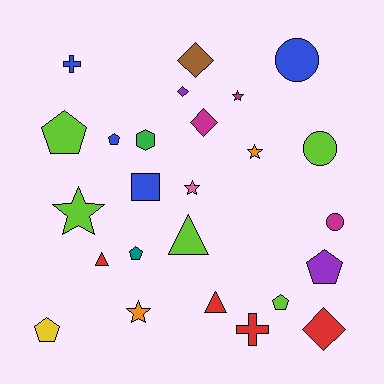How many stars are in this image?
There are 5 stars.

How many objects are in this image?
There are 25 objects.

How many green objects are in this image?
There is 1 green object.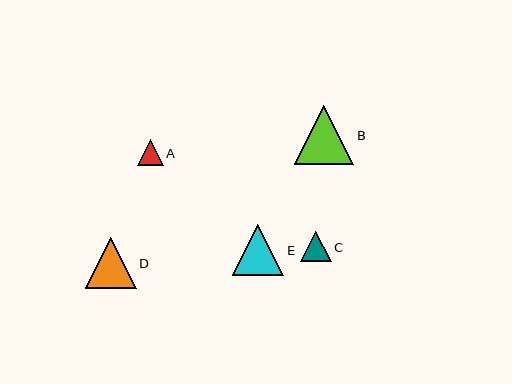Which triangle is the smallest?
Triangle A is the smallest with a size of approximately 26 pixels.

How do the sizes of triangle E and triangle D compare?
Triangle E and triangle D are approximately the same size.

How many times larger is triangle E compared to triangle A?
Triangle E is approximately 2.0 times the size of triangle A.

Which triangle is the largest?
Triangle B is the largest with a size of approximately 59 pixels.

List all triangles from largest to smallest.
From largest to smallest: B, E, D, C, A.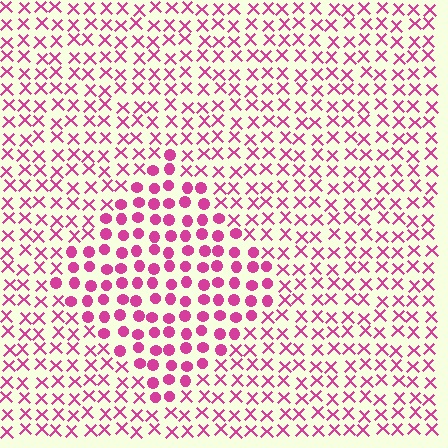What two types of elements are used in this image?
The image uses circles inside the diamond region and X marks outside it.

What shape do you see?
I see a diamond.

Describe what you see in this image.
The image is filled with small magenta elements arranged in a uniform grid. A diamond-shaped region contains circles, while the surrounding area contains X marks. The boundary is defined purely by the change in element shape.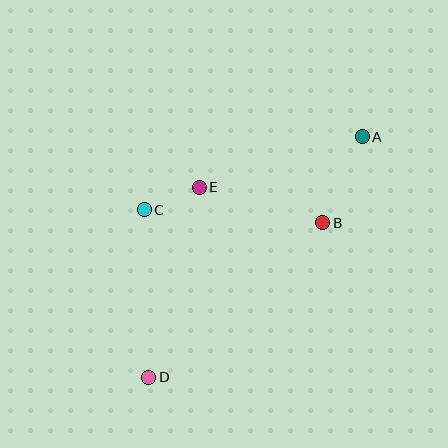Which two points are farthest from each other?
Points A and D are farthest from each other.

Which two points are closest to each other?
Points C and E are closest to each other.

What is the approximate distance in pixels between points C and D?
The distance between C and D is approximately 167 pixels.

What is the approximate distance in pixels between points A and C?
The distance between A and C is approximately 230 pixels.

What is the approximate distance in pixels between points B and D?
The distance between B and D is approximately 233 pixels.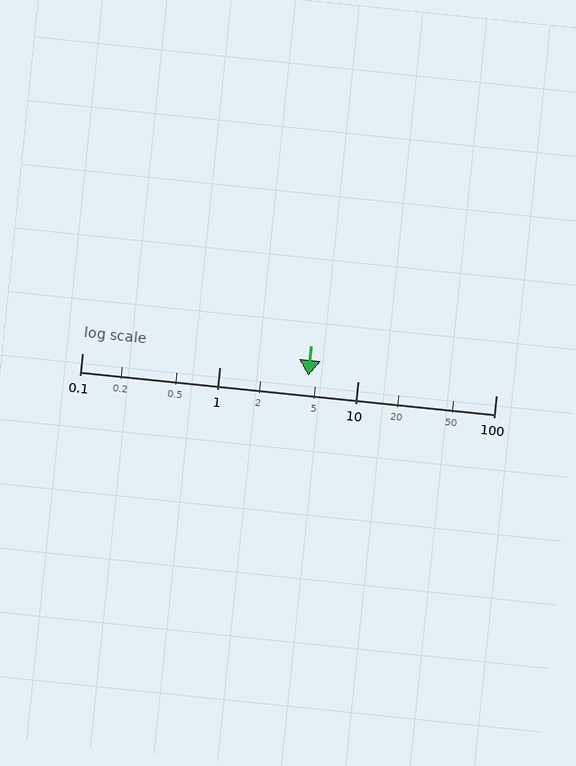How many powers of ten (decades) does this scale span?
The scale spans 3 decades, from 0.1 to 100.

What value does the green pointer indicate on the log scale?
The pointer indicates approximately 4.4.